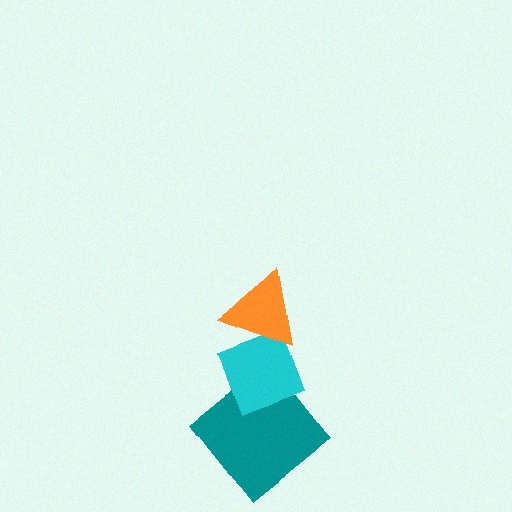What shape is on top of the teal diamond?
The cyan diamond is on top of the teal diamond.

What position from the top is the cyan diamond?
The cyan diamond is 2nd from the top.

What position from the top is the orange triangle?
The orange triangle is 1st from the top.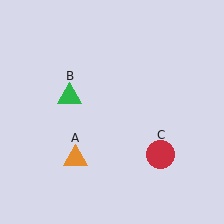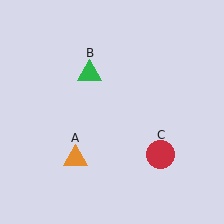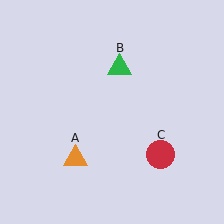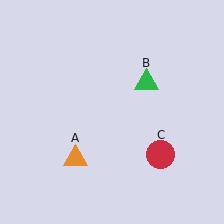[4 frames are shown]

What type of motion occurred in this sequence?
The green triangle (object B) rotated clockwise around the center of the scene.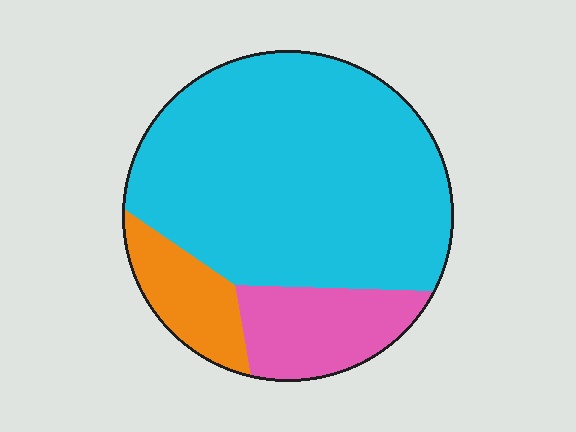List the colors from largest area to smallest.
From largest to smallest: cyan, pink, orange.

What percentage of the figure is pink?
Pink takes up about one sixth (1/6) of the figure.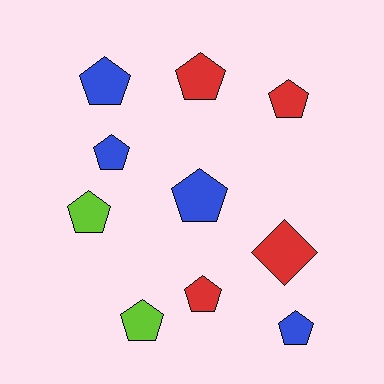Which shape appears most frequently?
Pentagon, with 9 objects.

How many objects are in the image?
There are 10 objects.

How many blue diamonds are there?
There are no blue diamonds.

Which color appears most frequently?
Blue, with 4 objects.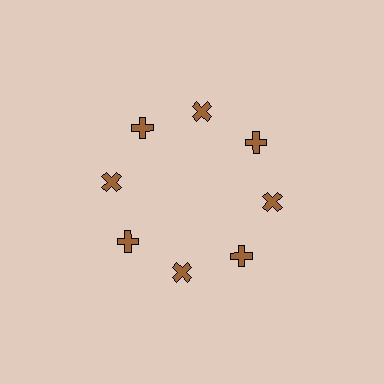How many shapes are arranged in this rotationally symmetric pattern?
There are 8 shapes, arranged in 8 groups of 1.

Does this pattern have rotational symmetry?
Yes, this pattern has 8-fold rotational symmetry. It looks the same after rotating 45 degrees around the center.